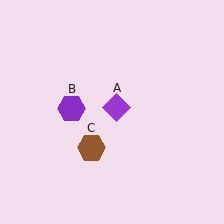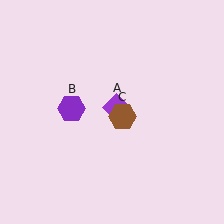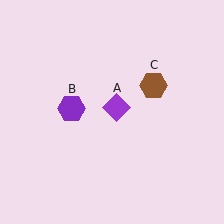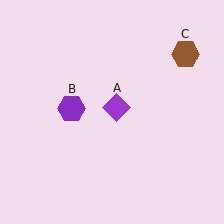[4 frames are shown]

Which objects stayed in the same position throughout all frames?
Purple diamond (object A) and purple hexagon (object B) remained stationary.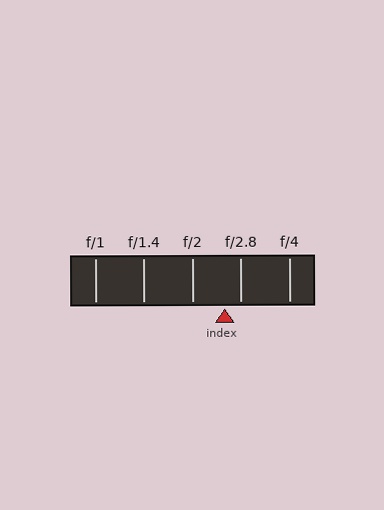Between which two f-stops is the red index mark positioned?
The index mark is between f/2 and f/2.8.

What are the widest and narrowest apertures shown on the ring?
The widest aperture shown is f/1 and the narrowest is f/4.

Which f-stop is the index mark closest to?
The index mark is closest to f/2.8.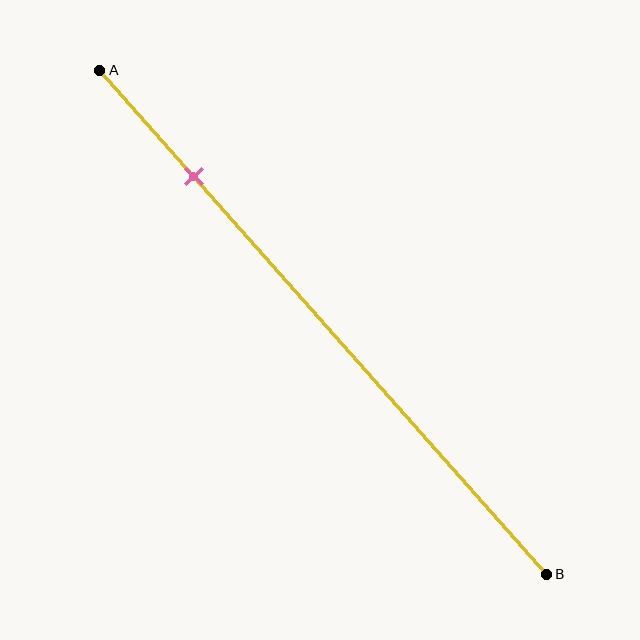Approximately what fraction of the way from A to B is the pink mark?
The pink mark is approximately 20% of the way from A to B.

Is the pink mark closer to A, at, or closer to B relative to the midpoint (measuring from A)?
The pink mark is closer to point A than the midpoint of segment AB.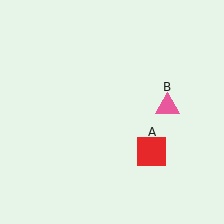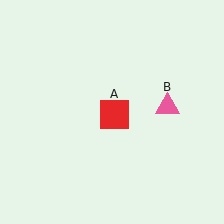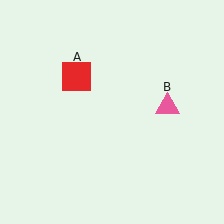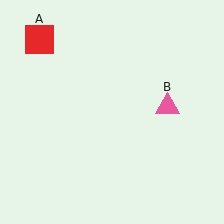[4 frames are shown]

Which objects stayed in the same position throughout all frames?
Pink triangle (object B) remained stationary.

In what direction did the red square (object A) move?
The red square (object A) moved up and to the left.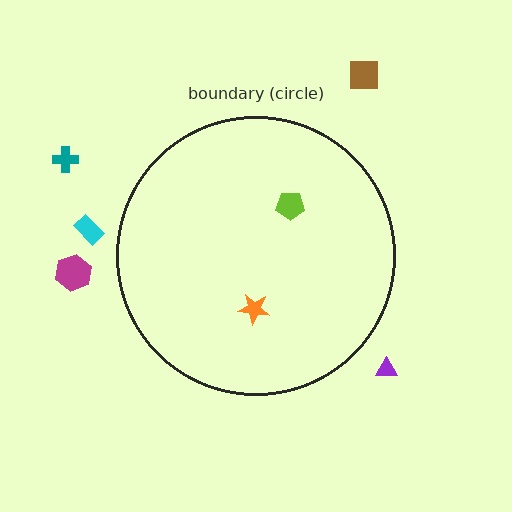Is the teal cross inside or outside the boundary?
Outside.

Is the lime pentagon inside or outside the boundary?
Inside.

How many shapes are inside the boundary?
2 inside, 5 outside.